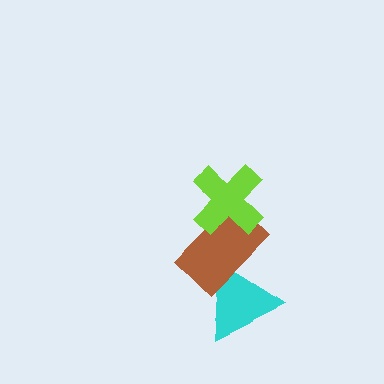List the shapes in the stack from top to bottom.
From top to bottom: the lime cross, the brown rectangle, the cyan triangle.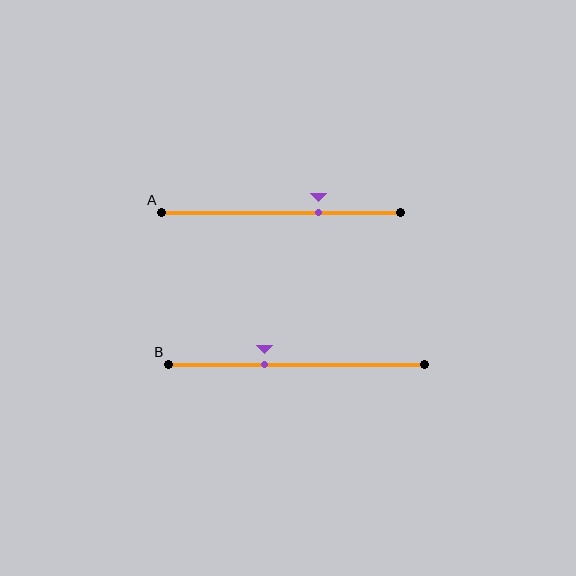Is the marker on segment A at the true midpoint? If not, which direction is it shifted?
No, the marker on segment A is shifted to the right by about 16% of the segment length.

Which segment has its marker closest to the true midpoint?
Segment B has its marker closest to the true midpoint.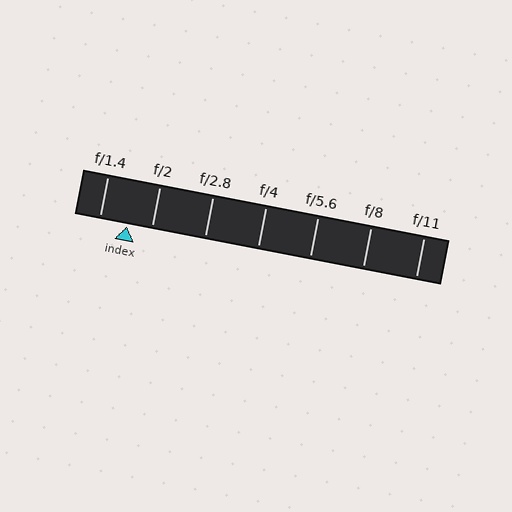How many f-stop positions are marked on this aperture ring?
There are 7 f-stop positions marked.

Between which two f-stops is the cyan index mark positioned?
The index mark is between f/1.4 and f/2.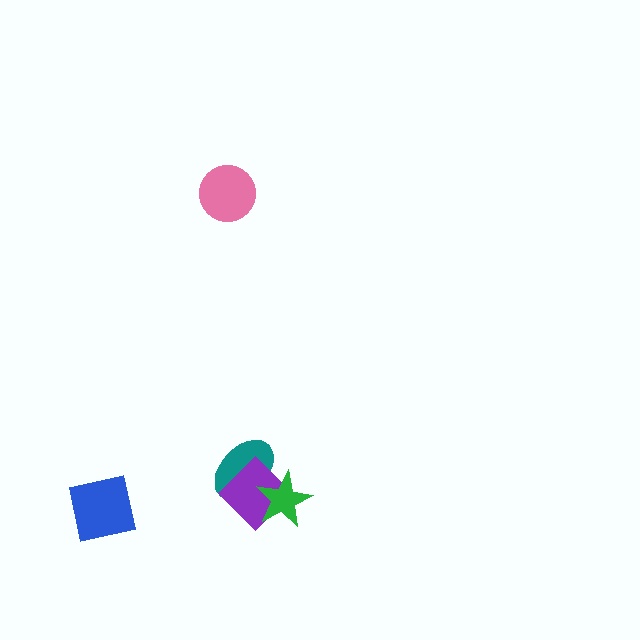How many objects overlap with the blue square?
0 objects overlap with the blue square.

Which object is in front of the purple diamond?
The green star is in front of the purple diamond.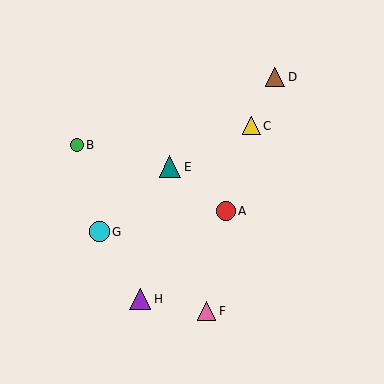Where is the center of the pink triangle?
The center of the pink triangle is at (207, 311).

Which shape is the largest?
The teal triangle (labeled E) is the largest.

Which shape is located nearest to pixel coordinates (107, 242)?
The cyan circle (labeled G) at (99, 232) is nearest to that location.